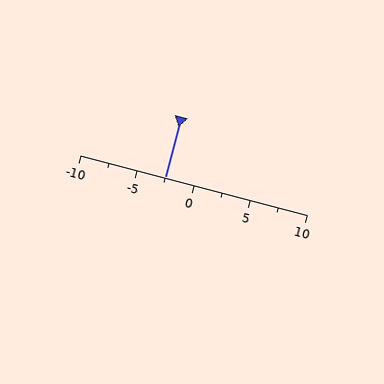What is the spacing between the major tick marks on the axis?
The major ticks are spaced 5 apart.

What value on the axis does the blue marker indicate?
The marker indicates approximately -2.5.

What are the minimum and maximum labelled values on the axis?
The axis runs from -10 to 10.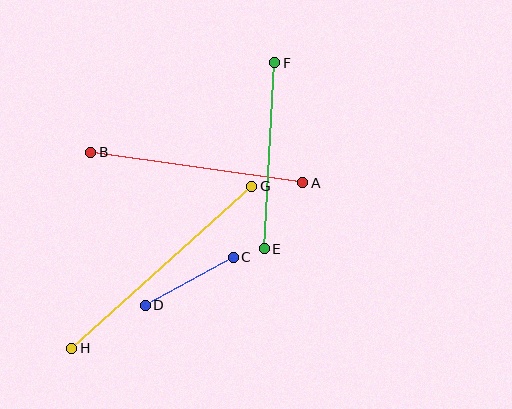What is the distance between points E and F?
The distance is approximately 187 pixels.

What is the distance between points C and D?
The distance is approximately 100 pixels.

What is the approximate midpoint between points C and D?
The midpoint is at approximately (189, 281) pixels.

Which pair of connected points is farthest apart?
Points G and H are farthest apart.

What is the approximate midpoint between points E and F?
The midpoint is at approximately (270, 156) pixels.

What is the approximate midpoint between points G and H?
The midpoint is at approximately (162, 267) pixels.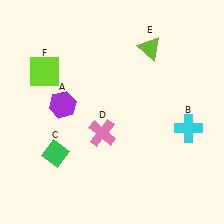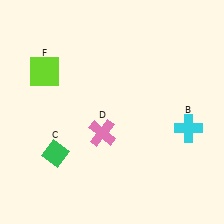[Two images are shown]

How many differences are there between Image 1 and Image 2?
There are 2 differences between the two images.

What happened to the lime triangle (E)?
The lime triangle (E) was removed in Image 2. It was in the top-right area of Image 1.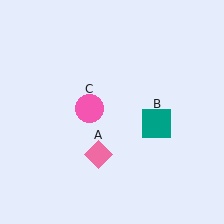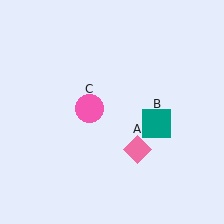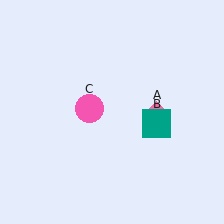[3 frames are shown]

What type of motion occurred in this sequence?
The pink diamond (object A) rotated counterclockwise around the center of the scene.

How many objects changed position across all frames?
1 object changed position: pink diamond (object A).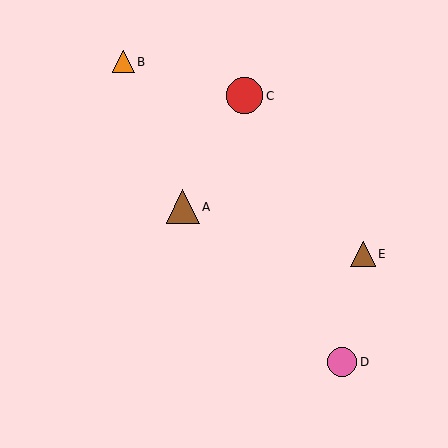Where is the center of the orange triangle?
The center of the orange triangle is at (123, 62).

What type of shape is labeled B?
Shape B is an orange triangle.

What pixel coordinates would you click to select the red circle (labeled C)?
Click at (245, 96) to select the red circle C.